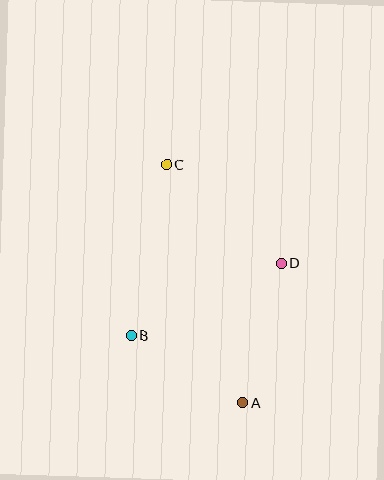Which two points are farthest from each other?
Points A and C are farthest from each other.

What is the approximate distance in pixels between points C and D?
The distance between C and D is approximately 151 pixels.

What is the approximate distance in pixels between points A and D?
The distance between A and D is approximately 145 pixels.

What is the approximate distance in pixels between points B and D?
The distance between B and D is approximately 167 pixels.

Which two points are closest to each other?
Points A and B are closest to each other.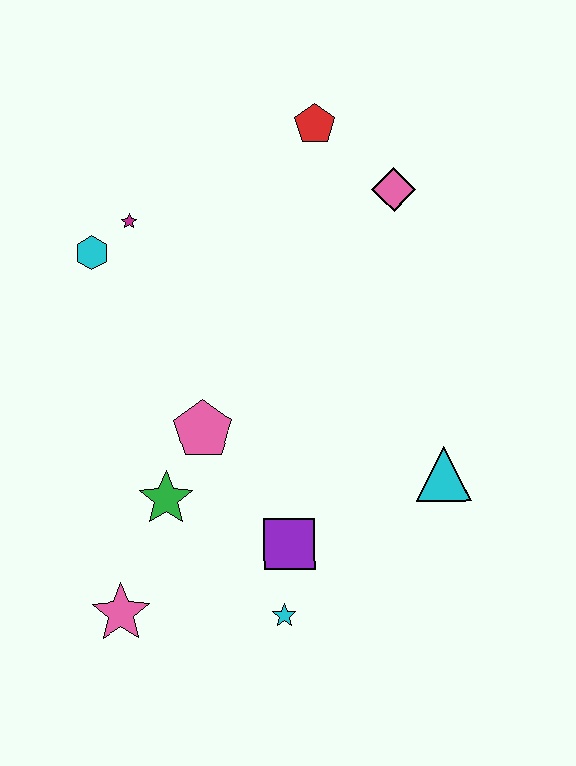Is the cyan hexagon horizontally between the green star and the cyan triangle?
No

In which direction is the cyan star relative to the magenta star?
The cyan star is below the magenta star.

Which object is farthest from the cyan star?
The red pentagon is farthest from the cyan star.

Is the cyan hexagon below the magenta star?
Yes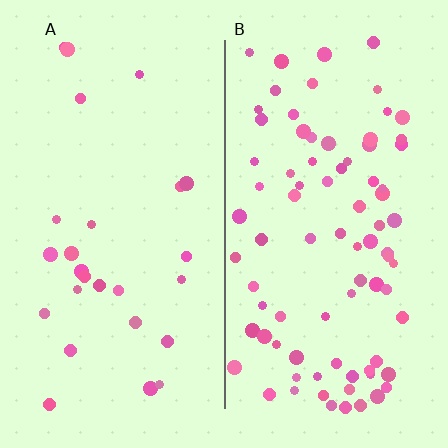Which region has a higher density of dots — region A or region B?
B (the right).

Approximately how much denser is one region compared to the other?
Approximately 3.1× — region B over region A.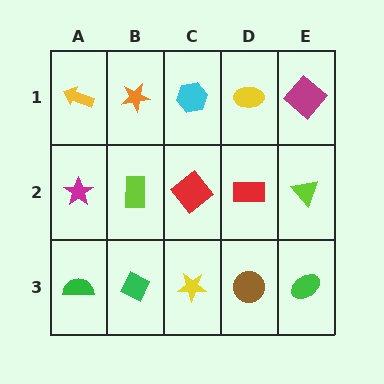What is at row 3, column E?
A green ellipse.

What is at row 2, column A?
A magenta star.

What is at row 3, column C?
A yellow star.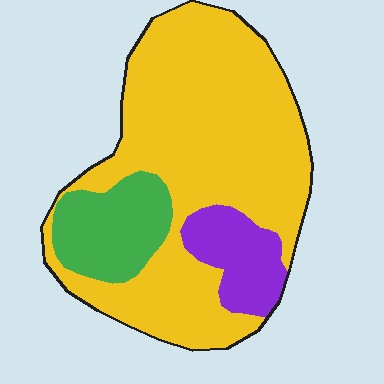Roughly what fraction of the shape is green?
Green takes up about one sixth (1/6) of the shape.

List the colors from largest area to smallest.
From largest to smallest: yellow, green, purple.